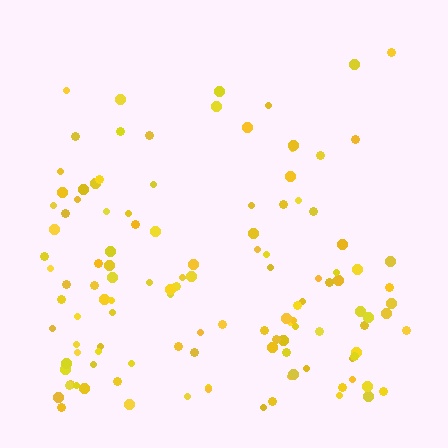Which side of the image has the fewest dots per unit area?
The top.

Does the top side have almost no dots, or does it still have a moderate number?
Still a moderate number, just noticeably fewer than the bottom.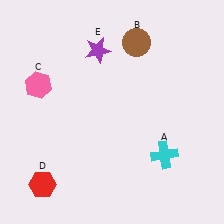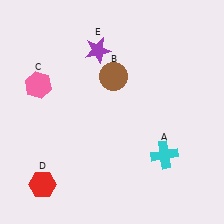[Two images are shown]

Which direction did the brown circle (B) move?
The brown circle (B) moved down.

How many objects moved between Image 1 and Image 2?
1 object moved between the two images.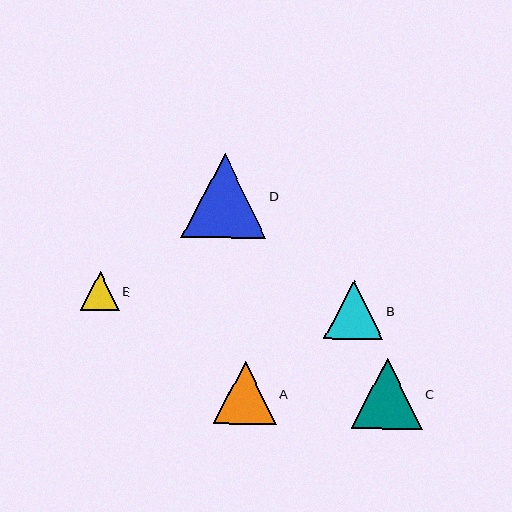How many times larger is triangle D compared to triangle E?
Triangle D is approximately 2.2 times the size of triangle E.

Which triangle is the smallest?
Triangle E is the smallest with a size of approximately 39 pixels.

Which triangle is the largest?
Triangle D is the largest with a size of approximately 84 pixels.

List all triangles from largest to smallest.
From largest to smallest: D, C, A, B, E.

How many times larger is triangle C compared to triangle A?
Triangle C is approximately 1.1 times the size of triangle A.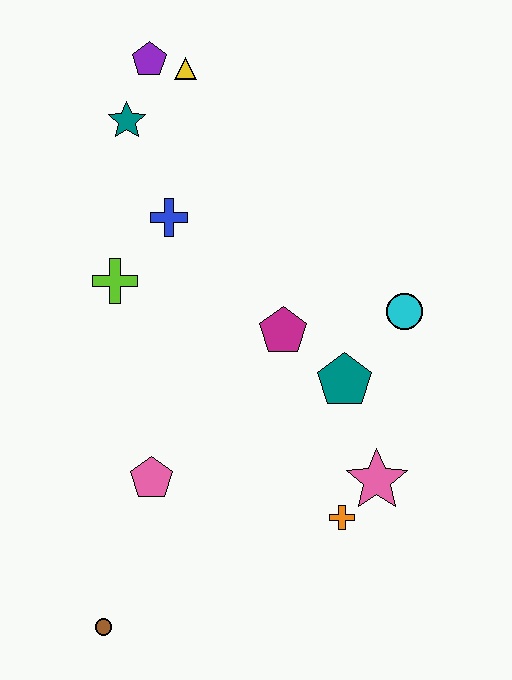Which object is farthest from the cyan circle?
The brown circle is farthest from the cyan circle.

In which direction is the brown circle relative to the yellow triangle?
The brown circle is below the yellow triangle.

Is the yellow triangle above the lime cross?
Yes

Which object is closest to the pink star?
The orange cross is closest to the pink star.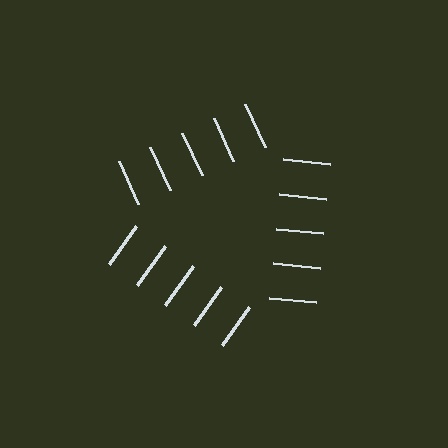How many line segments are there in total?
15 — 5 along each of the 3 edges.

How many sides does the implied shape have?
3 sides — the line-ends trace a triangle.